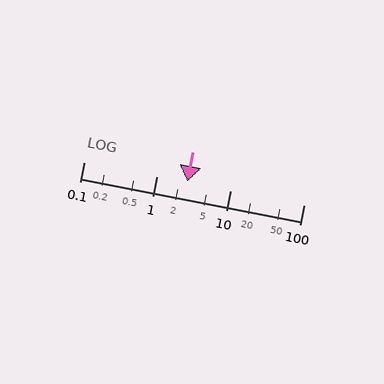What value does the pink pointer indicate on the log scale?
The pointer indicates approximately 2.6.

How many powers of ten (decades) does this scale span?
The scale spans 3 decades, from 0.1 to 100.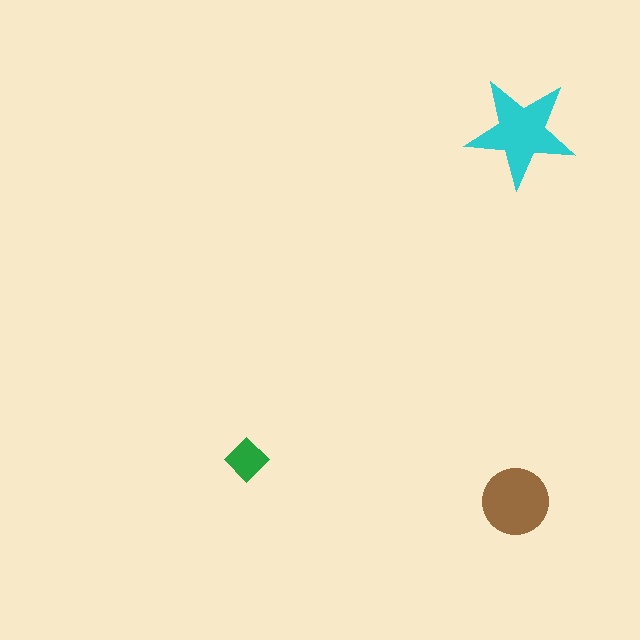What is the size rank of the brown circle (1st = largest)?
2nd.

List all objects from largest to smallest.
The cyan star, the brown circle, the green diamond.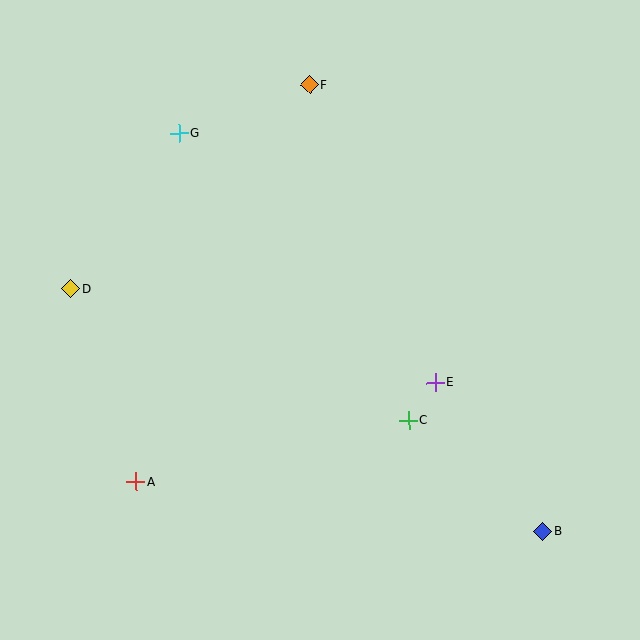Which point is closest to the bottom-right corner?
Point B is closest to the bottom-right corner.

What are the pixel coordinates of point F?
Point F is at (309, 85).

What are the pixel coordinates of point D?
Point D is at (71, 289).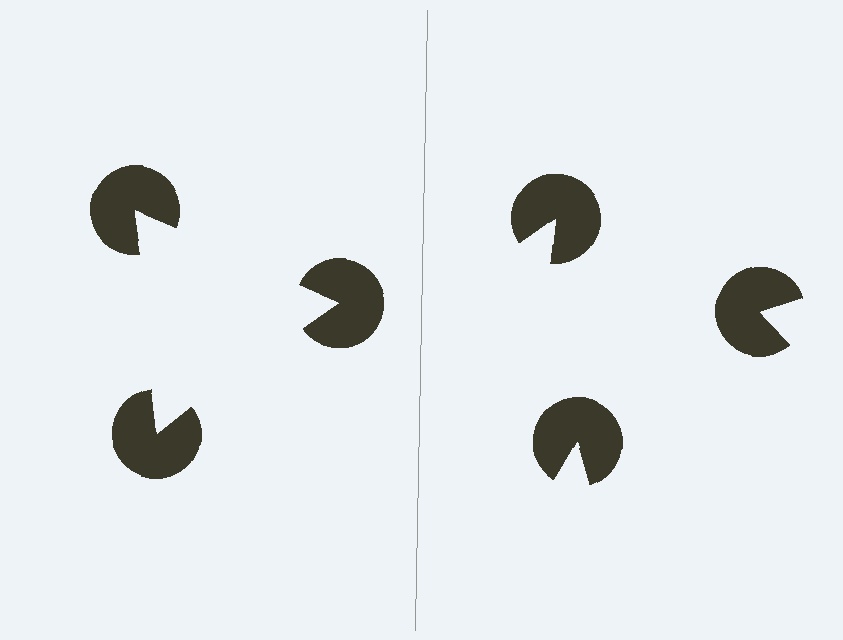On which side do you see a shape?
An illusory triangle appears on the left side. On the right side the wedge cuts are rotated, so no coherent shape forms.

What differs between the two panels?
The pac-man discs are positioned identically on both sides; only the wedge orientations differ. On the left they align to a triangle; on the right they are misaligned.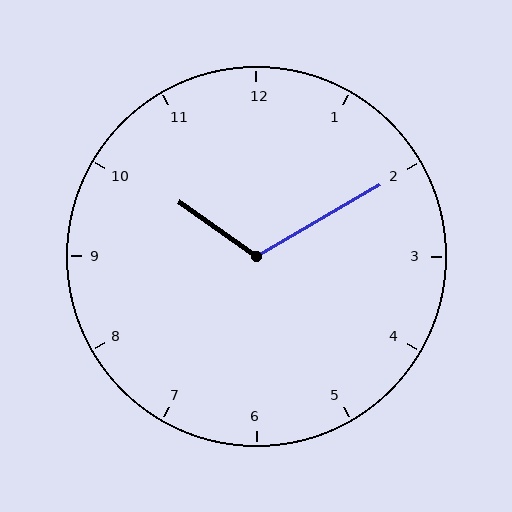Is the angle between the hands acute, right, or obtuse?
It is obtuse.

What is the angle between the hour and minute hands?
Approximately 115 degrees.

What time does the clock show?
10:10.